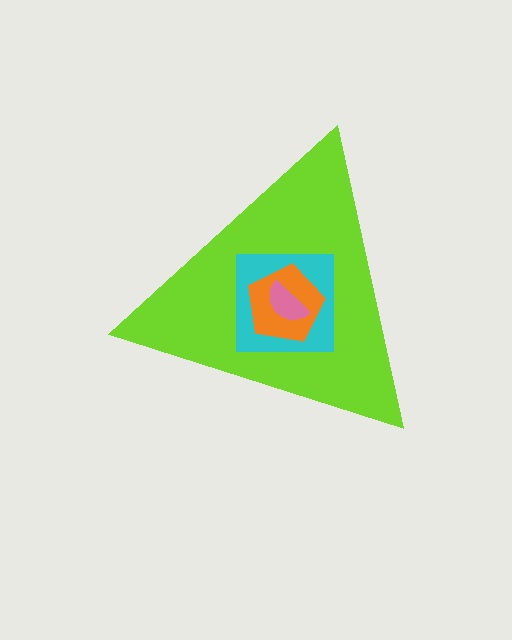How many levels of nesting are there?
4.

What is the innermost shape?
The pink semicircle.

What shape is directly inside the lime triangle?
The cyan square.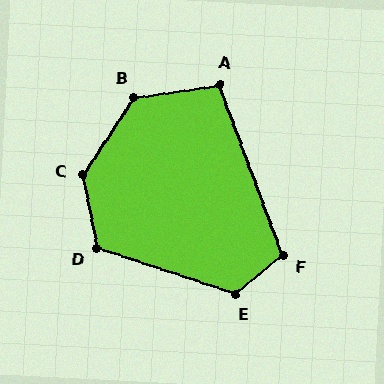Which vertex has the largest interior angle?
C, at approximately 136 degrees.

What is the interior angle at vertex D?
Approximately 119 degrees (obtuse).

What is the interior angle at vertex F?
Approximately 109 degrees (obtuse).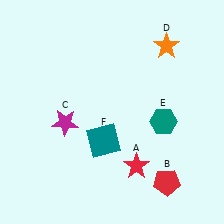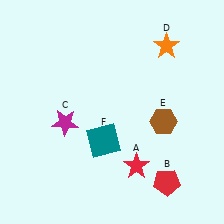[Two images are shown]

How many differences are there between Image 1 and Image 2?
There is 1 difference between the two images.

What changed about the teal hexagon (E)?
In Image 1, E is teal. In Image 2, it changed to brown.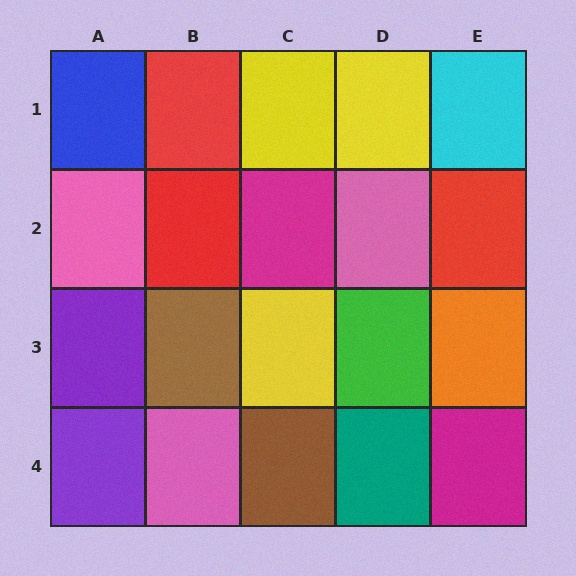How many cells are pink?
3 cells are pink.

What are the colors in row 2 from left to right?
Pink, red, magenta, pink, red.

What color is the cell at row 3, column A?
Purple.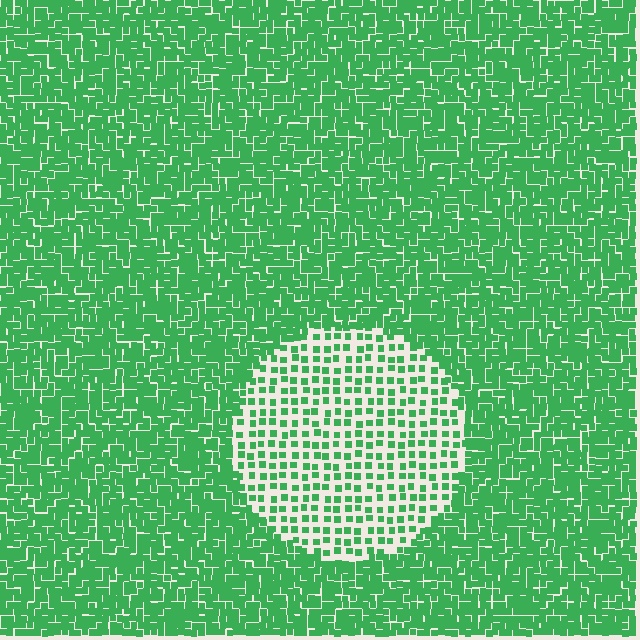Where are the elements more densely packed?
The elements are more densely packed outside the circle boundary.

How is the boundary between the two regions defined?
The boundary is defined by a change in element density (approximately 2.5x ratio). All elements are the same color, size, and shape.